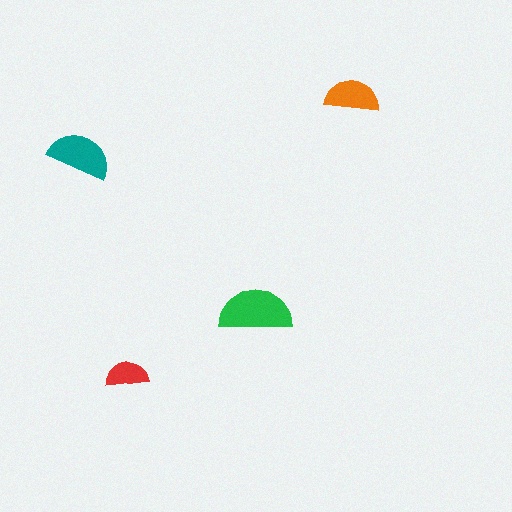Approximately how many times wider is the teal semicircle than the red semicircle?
About 1.5 times wider.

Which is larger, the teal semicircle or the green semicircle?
The green one.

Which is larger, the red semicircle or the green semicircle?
The green one.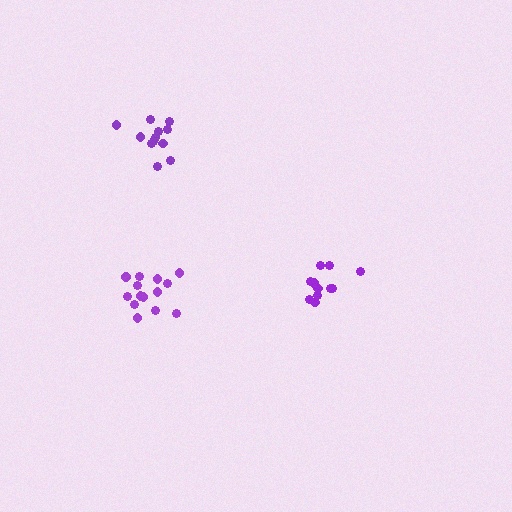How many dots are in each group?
Group 1: 11 dots, Group 2: 14 dots, Group 3: 12 dots (37 total).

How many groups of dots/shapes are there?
There are 3 groups.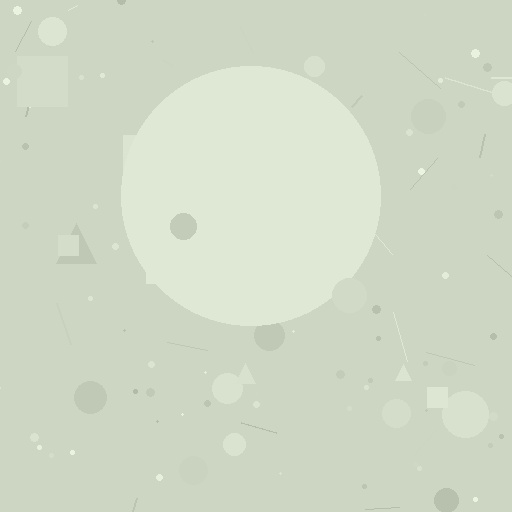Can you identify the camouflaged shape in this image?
The camouflaged shape is a circle.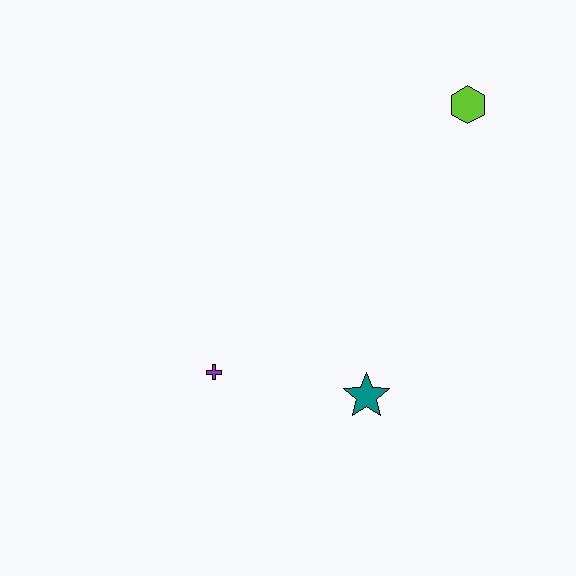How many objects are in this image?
There are 3 objects.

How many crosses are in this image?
There is 1 cross.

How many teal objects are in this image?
There is 1 teal object.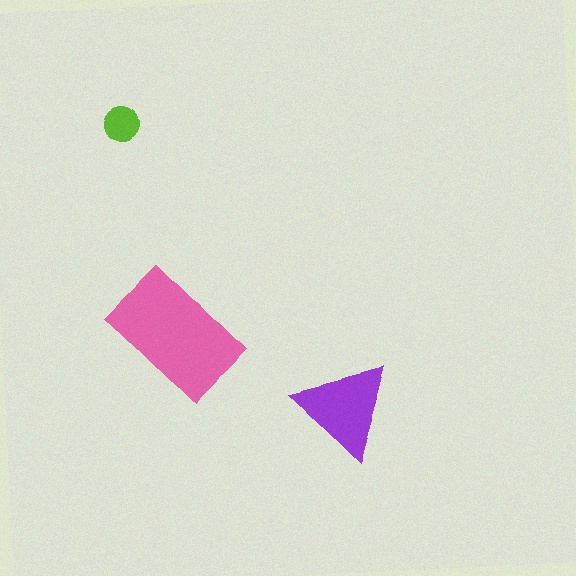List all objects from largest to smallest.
The pink rectangle, the purple triangle, the lime circle.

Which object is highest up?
The lime circle is topmost.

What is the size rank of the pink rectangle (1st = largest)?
1st.